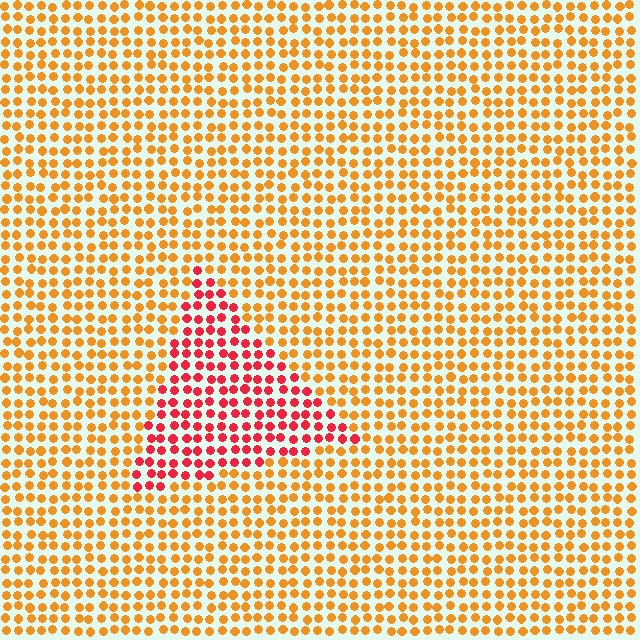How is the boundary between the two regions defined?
The boundary is defined purely by a slight shift in hue (about 42 degrees). Spacing, size, and orientation are identical on both sides.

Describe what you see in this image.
The image is filled with small orange elements in a uniform arrangement. A triangle-shaped region is visible where the elements are tinted to a slightly different hue, forming a subtle color boundary.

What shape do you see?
I see a triangle.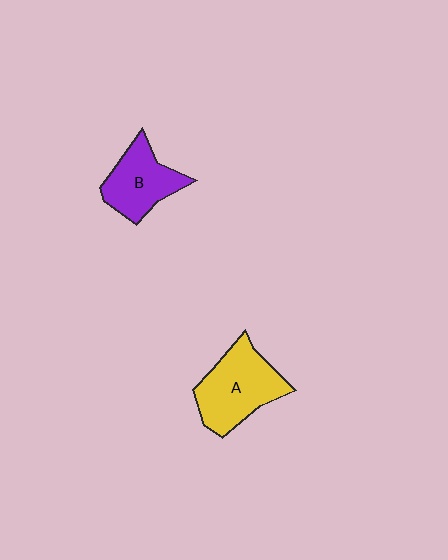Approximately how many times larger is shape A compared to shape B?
Approximately 1.3 times.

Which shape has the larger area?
Shape A (yellow).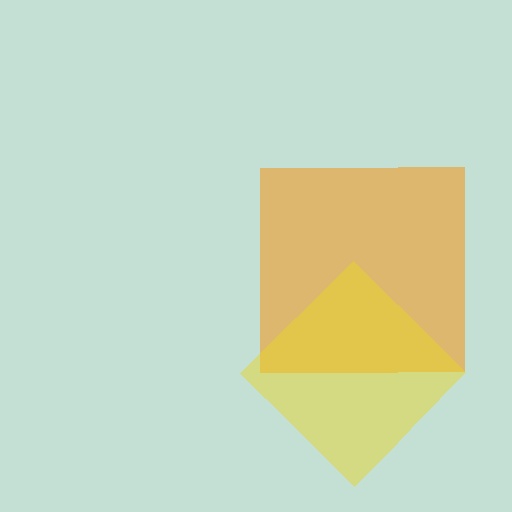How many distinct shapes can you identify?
There are 2 distinct shapes: an orange square, a yellow diamond.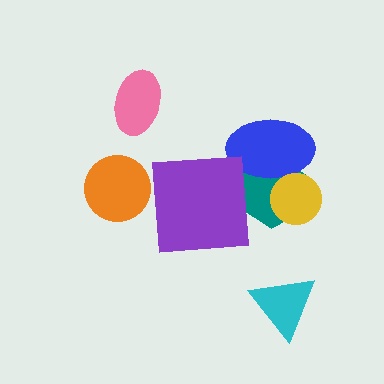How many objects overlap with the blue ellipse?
2 objects overlap with the blue ellipse.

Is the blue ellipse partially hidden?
Yes, it is partially covered by another shape.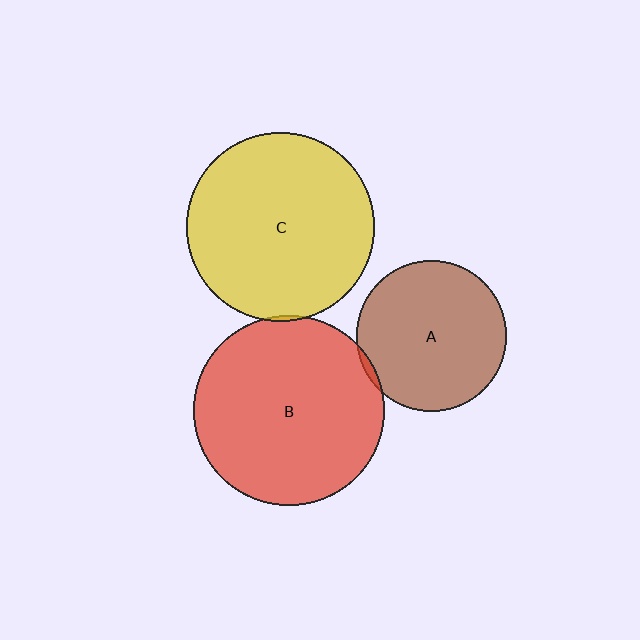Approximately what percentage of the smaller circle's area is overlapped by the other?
Approximately 5%.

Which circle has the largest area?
Circle B (red).